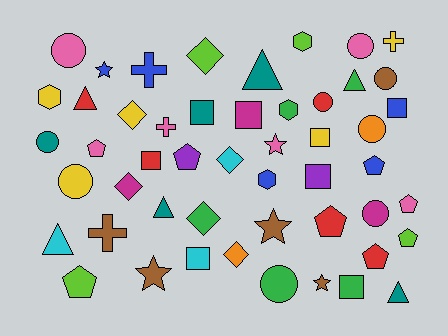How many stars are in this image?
There are 5 stars.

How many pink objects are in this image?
There are 6 pink objects.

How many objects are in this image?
There are 50 objects.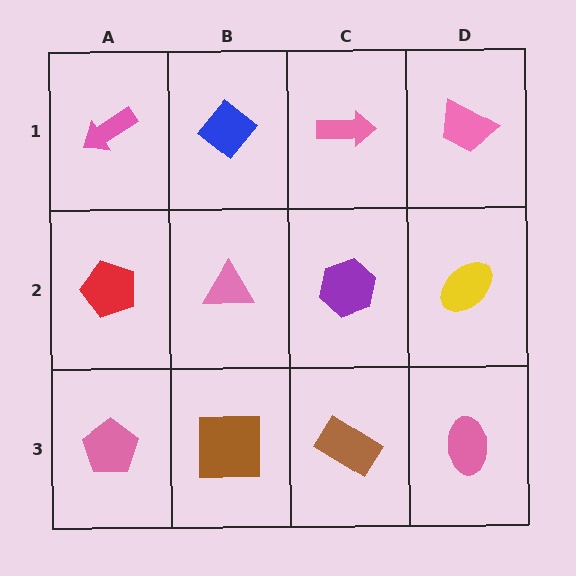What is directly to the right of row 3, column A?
A brown square.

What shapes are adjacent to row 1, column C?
A purple hexagon (row 2, column C), a blue diamond (row 1, column B), a pink trapezoid (row 1, column D).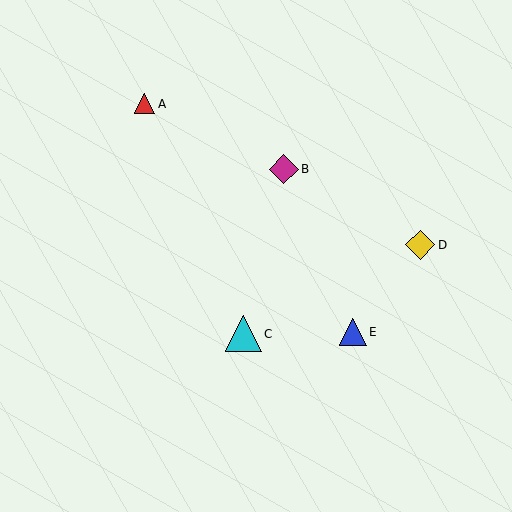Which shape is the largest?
The cyan triangle (labeled C) is the largest.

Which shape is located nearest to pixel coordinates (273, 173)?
The magenta diamond (labeled B) at (284, 169) is nearest to that location.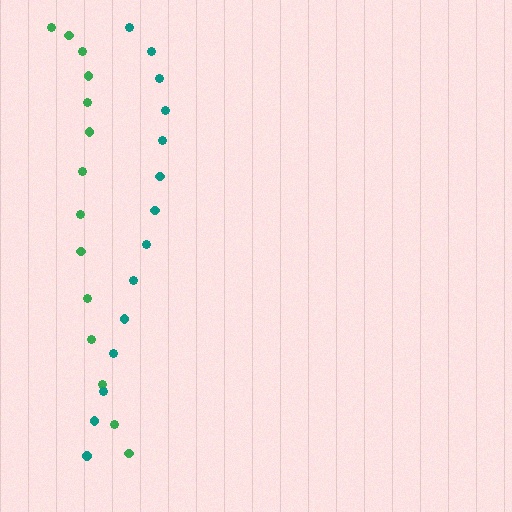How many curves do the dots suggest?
There are 2 distinct paths.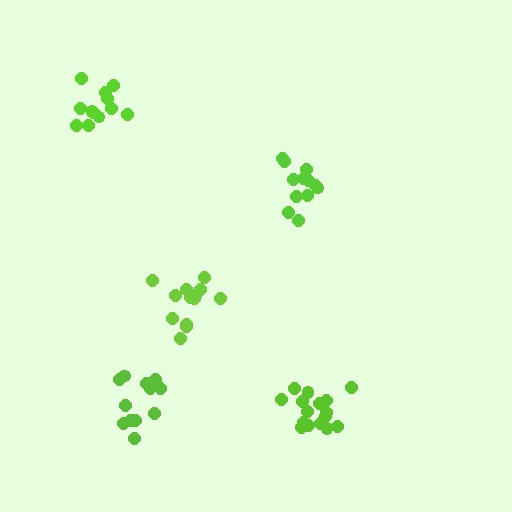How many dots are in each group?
Group 1: 13 dots, Group 2: 12 dots, Group 3: 16 dots, Group 4: 12 dots, Group 5: 12 dots (65 total).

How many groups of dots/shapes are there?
There are 5 groups.